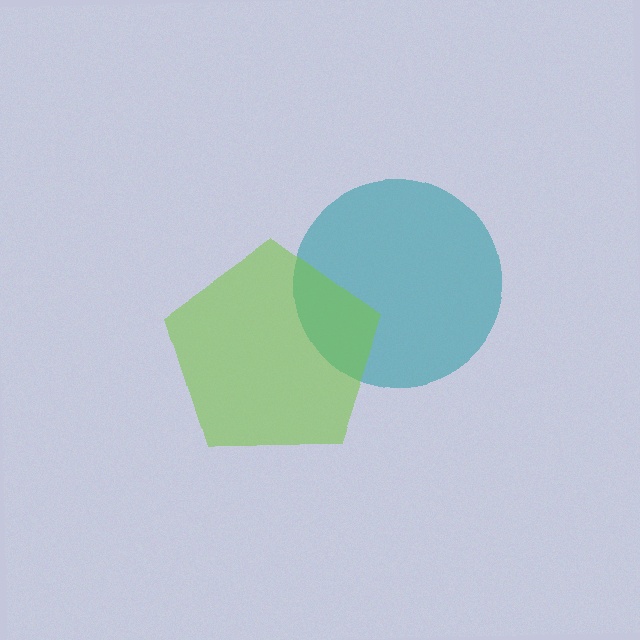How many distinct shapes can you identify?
There are 2 distinct shapes: a teal circle, a lime pentagon.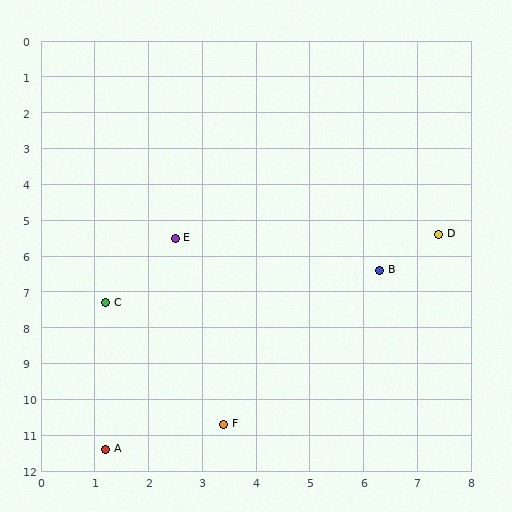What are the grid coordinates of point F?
Point F is at approximately (3.4, 10.7).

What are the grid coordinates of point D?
Point D is at approximately (7.4, 5.4).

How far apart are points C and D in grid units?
Points C and D are about 6.5 grid units apart.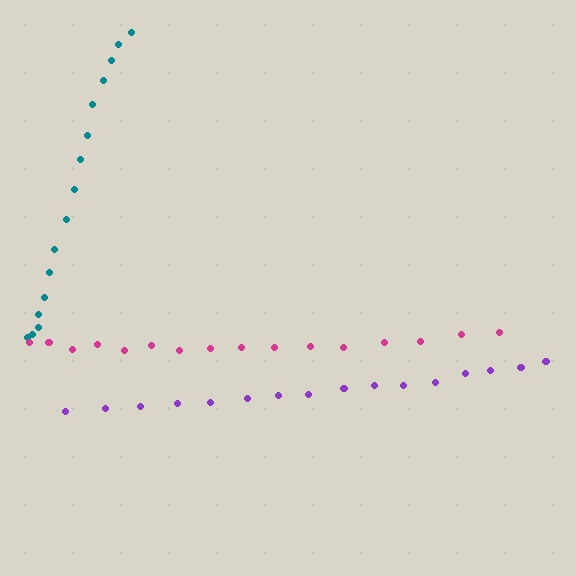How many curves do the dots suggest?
There are 3 distinct paths.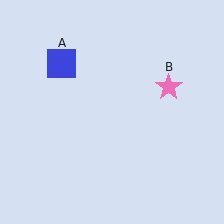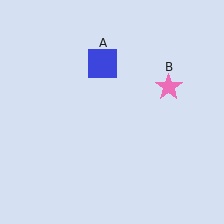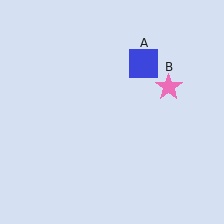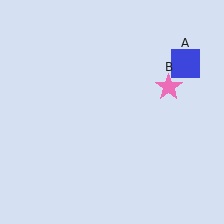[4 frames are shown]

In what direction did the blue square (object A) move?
The blue square (object A) moved right.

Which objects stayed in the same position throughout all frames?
Pink star (object B) remained stationary.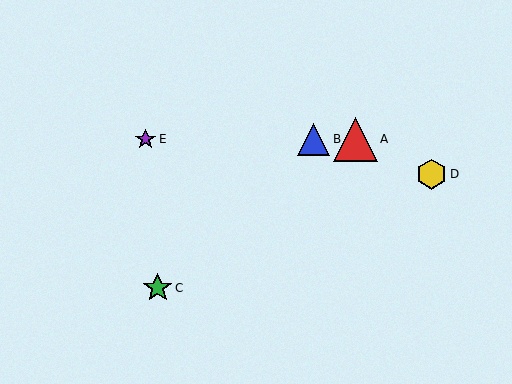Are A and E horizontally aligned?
Yes, both are at y≈139.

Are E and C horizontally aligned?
No, E is at y≈139 and C is at y≈288.